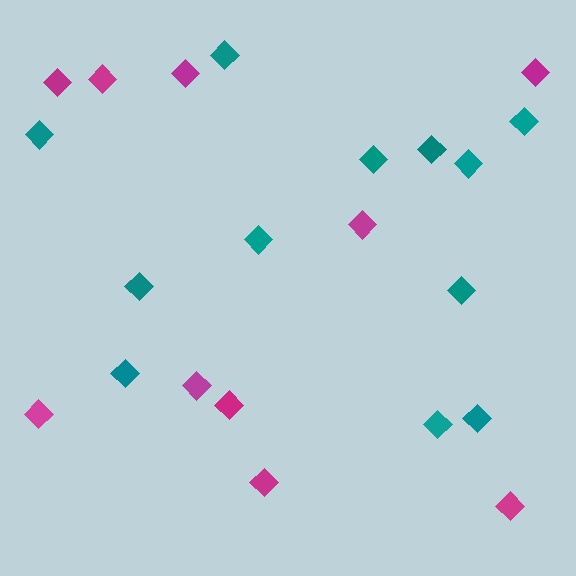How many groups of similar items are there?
There are 2 groups: one group of teal diamonds (12) and one group of magenta diamonds (10).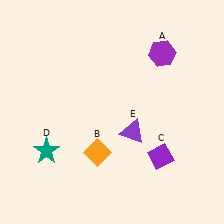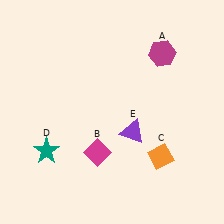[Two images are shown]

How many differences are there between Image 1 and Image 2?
There are 3 differences between the two images.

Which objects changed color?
A changed from purple to magenta. B changed from orange to magenta. C changed from purple to orange.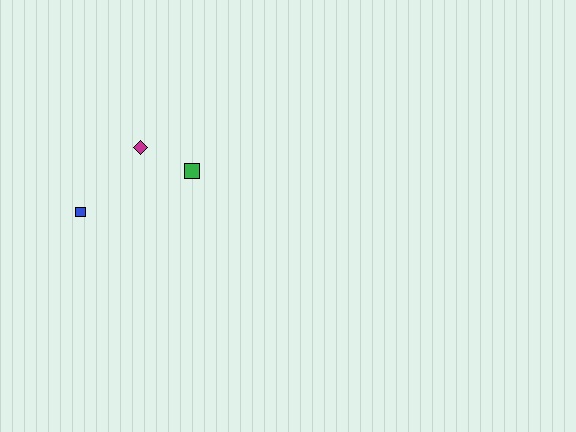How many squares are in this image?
There are 2 squares.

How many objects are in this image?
There are 3 objects.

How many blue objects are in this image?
There is 1 blue object.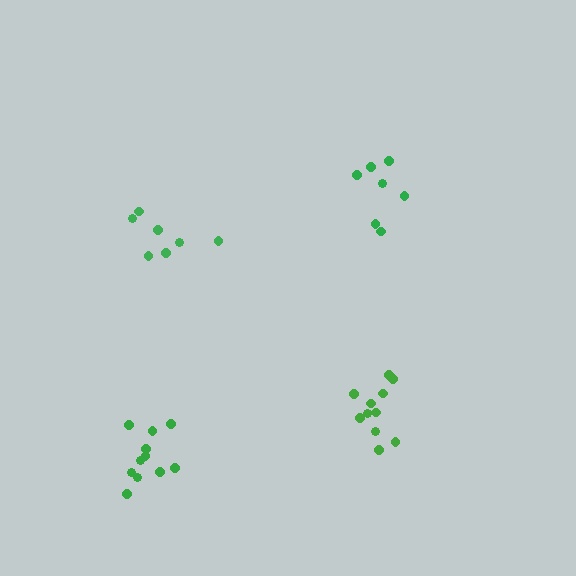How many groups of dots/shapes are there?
There are 4 groups.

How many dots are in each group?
Group 1: 7 dots, Group 2: 11 dots, Group 3: 7 dots, Group 4: 11 dots (36 total).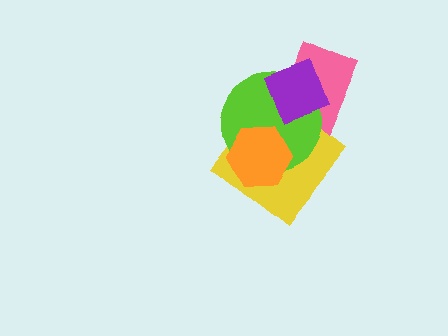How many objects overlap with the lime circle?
4 objects overlap with the lime circle.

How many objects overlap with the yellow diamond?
4 objects overlap with the yellow diamond.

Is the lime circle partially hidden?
Yes, it is partially covered by another shape.